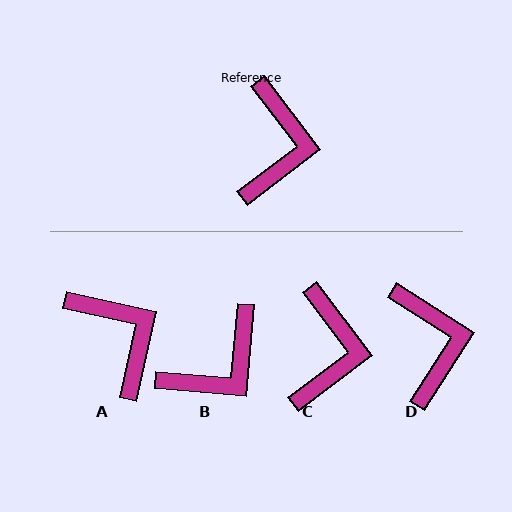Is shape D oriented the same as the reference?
No, it is off by about 20 degrees.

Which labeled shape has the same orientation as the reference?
C.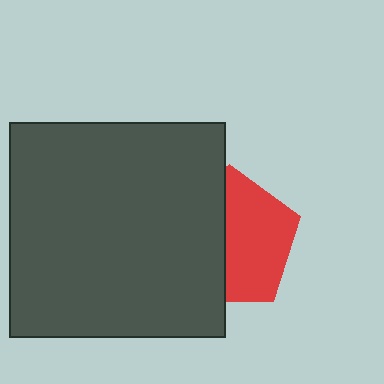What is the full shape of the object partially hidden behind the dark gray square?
The partially hidden object is a red pentagon.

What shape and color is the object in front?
The object in front is a dark gray square.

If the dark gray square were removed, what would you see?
You would see the complete red pentagon.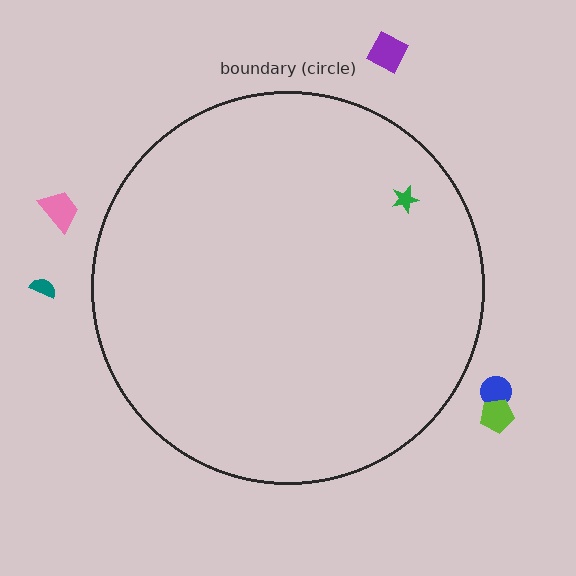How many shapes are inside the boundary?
1 inside, 5 outside.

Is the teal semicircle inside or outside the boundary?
Outside.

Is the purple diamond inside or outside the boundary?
Outside.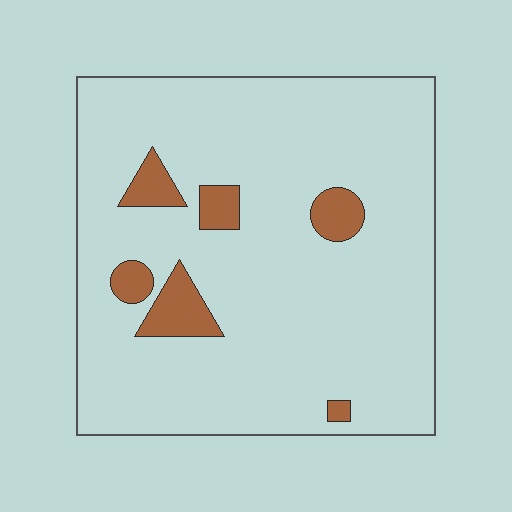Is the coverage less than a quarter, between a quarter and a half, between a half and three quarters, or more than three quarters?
Less than a quarter.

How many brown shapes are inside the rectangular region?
6.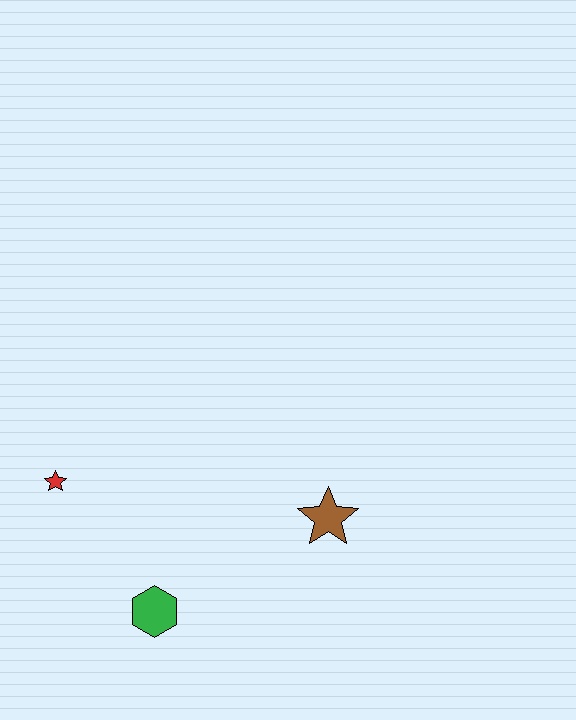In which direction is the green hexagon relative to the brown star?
The green hexagon is to the left of the brown star.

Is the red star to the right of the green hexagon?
No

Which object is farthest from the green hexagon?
The brown star is farthest from the green hexagon.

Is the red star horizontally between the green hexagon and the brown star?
No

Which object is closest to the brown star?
The green hexagon is closest to the brown star.